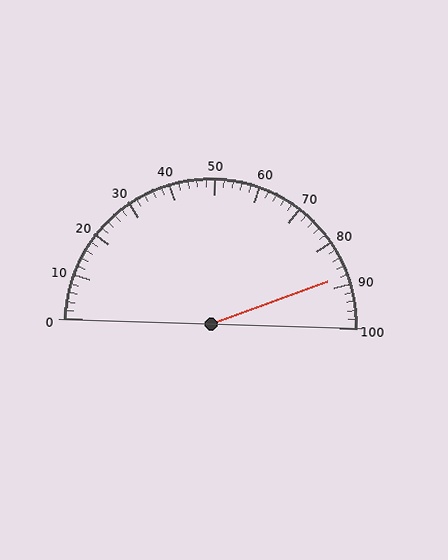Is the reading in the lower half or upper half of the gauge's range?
The reading is in the upper half of the range (0 to 100).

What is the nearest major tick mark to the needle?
The nearest major tick mark is 90.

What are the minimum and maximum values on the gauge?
The gauge ranges from 0 to 100.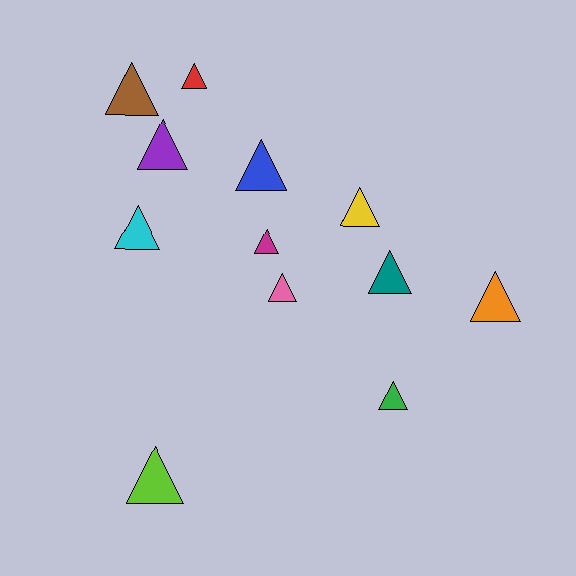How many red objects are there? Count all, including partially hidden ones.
There is 1 red object.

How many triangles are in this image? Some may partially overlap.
There are 12 triangles.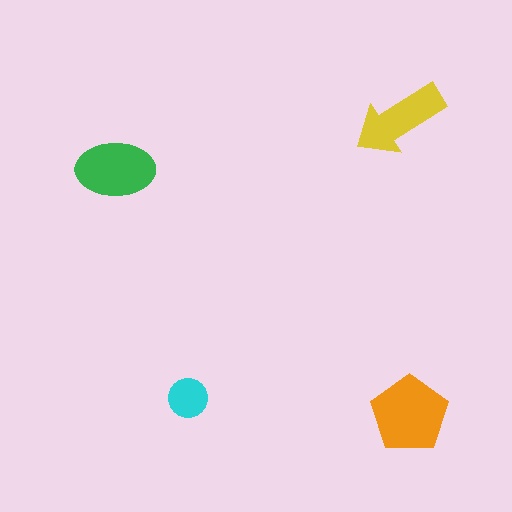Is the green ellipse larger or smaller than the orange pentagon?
Smaller.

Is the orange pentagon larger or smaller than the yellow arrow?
Larger.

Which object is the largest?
The orange pentagon.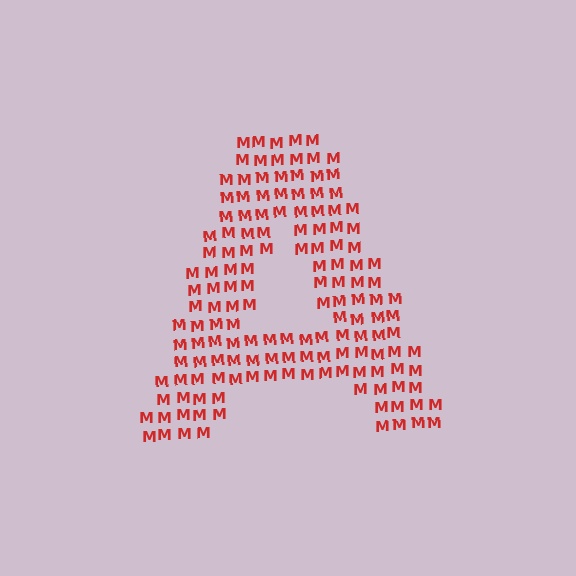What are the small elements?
The small elements are letter M's.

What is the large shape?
The large shape is the letter A.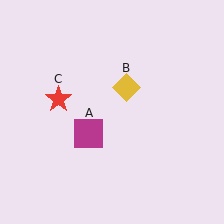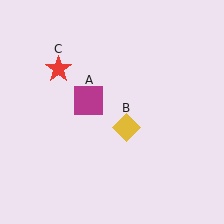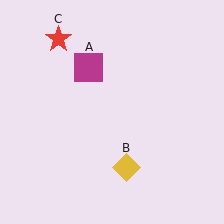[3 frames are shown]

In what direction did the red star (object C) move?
The red star (object C) moved up.